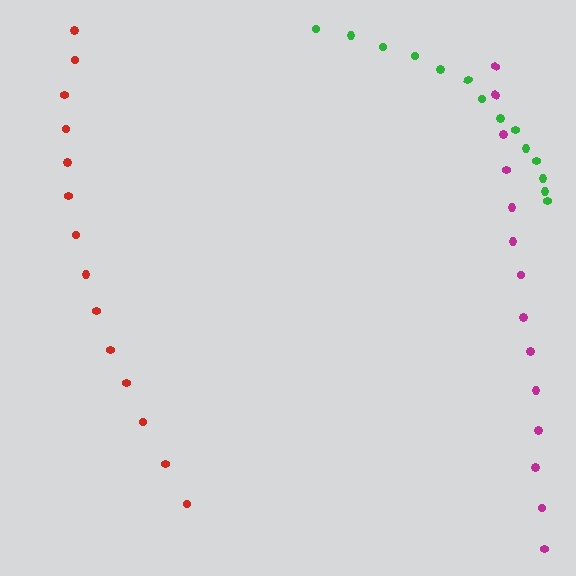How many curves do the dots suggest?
There are 3 distinct paths.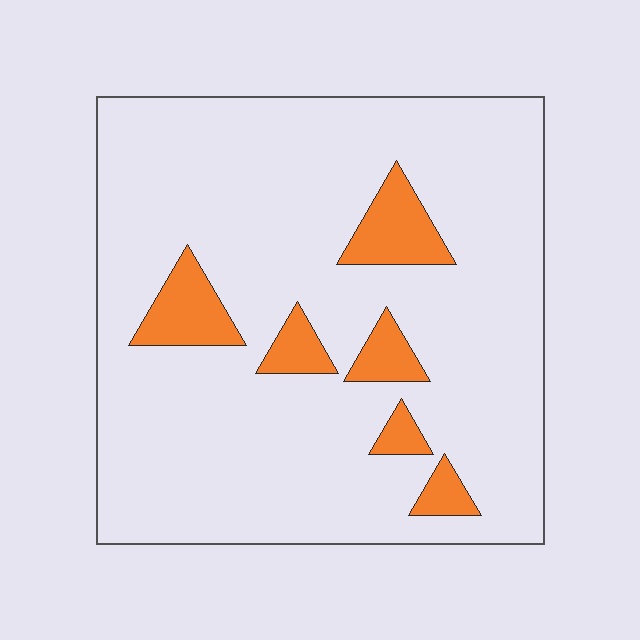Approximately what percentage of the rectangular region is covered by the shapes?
Approximately 10%.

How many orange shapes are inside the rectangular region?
6.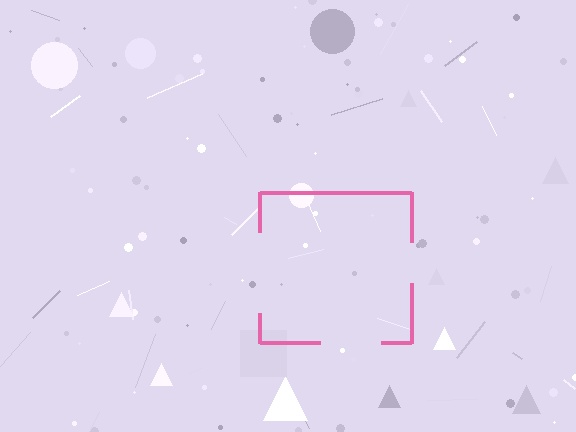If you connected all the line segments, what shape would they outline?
They would outline a square.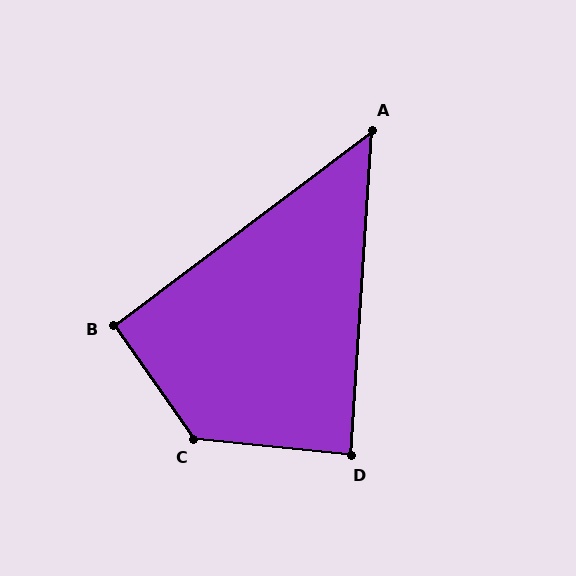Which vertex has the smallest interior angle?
A, at approximately 49 degrees.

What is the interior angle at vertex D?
Approximately 88 degrees (approximately right).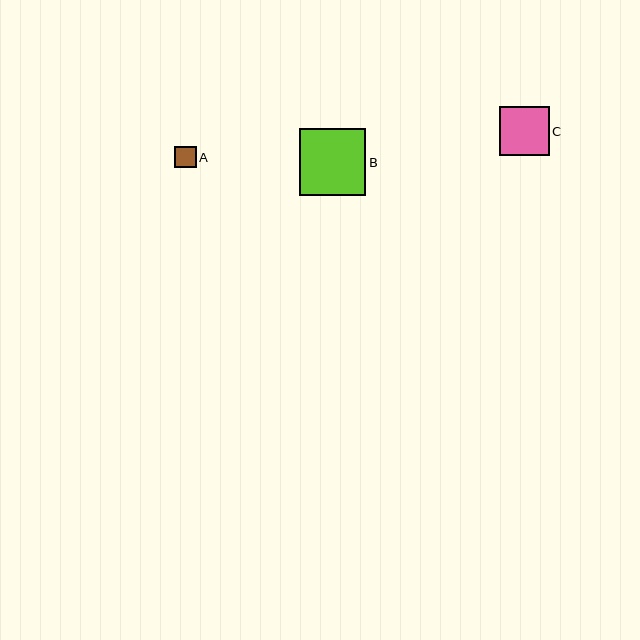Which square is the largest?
Square B is the largest with a size of approximately 67 pixels.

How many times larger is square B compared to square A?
Square B is approximately 3.1 times the size of square A.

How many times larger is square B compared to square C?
Square B is approximately 1.4 times the size of square C.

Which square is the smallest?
Square A is the smallest with a size of approximately 21 pixels.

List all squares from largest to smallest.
From largest to smallest: B, C, A.